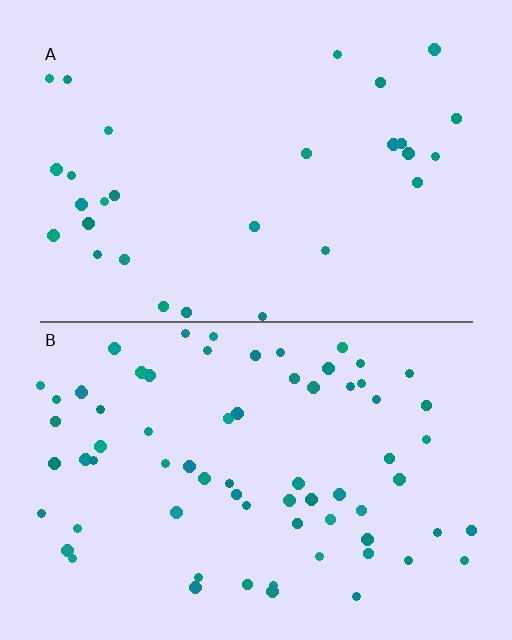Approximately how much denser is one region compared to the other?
Approximately 2.4× — region B over region A.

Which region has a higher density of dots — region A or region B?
B (the bottom).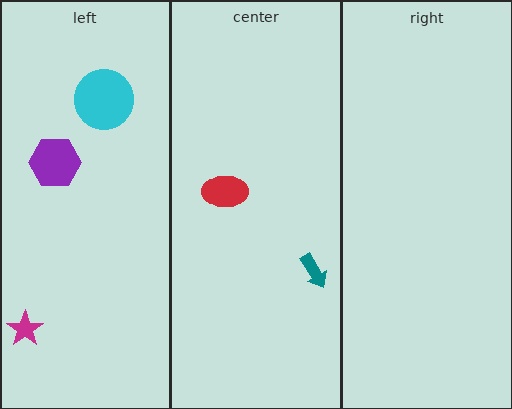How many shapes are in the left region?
3.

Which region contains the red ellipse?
The center region.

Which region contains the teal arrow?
The center region.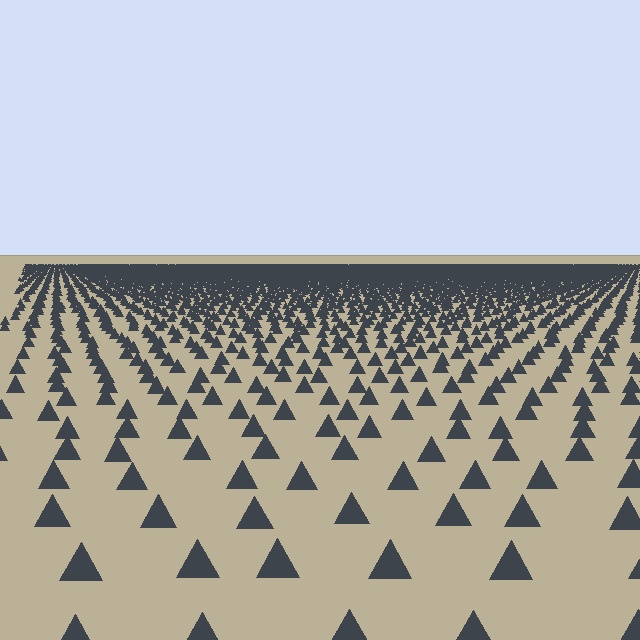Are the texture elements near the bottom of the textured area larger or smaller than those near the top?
Larger. Near the bottom, elements are closer to the viewer and appear at a bigger on-screen size.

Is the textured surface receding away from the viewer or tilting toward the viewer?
The surface is receding away from the viewer. Texture elements get smaller and denser toward the top.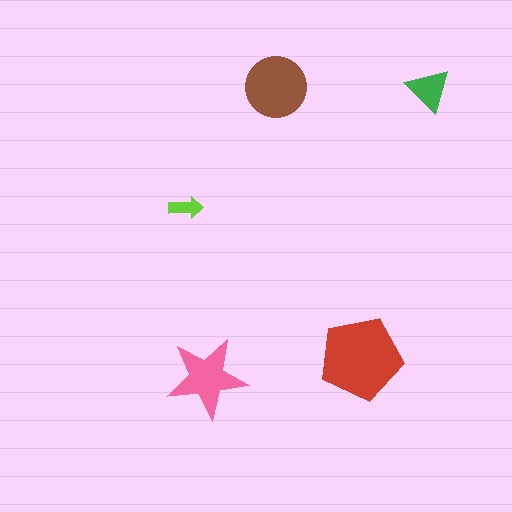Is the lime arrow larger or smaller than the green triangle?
Smaller.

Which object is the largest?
The red pentagon.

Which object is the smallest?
The lime arrow.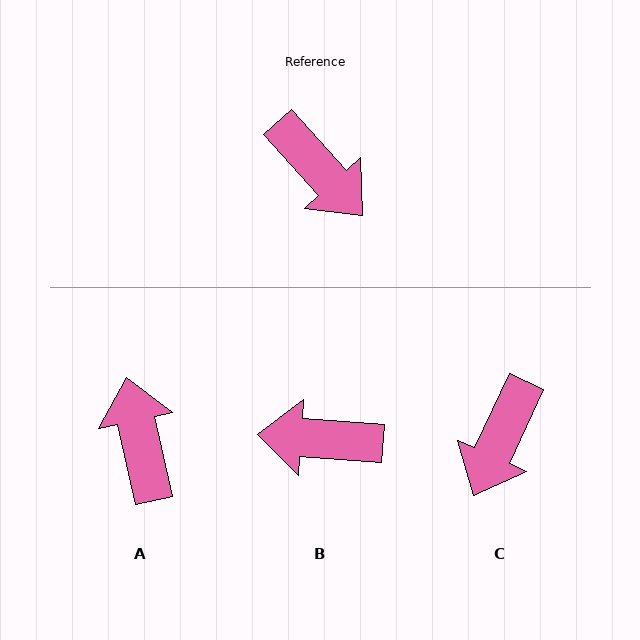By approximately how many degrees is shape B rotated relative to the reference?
Approximately 136 degrees clockwise.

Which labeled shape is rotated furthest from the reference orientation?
A, about 151 degrees away.